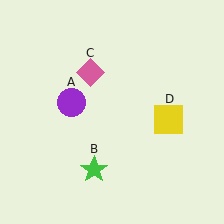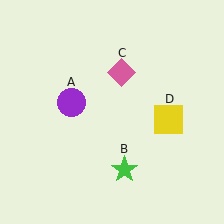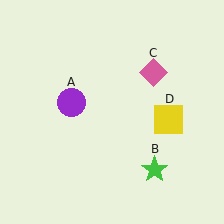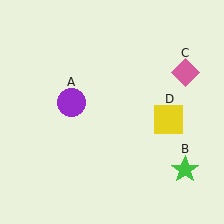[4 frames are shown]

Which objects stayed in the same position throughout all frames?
Purple circle (object A) and yellow square (object D) remained stationary.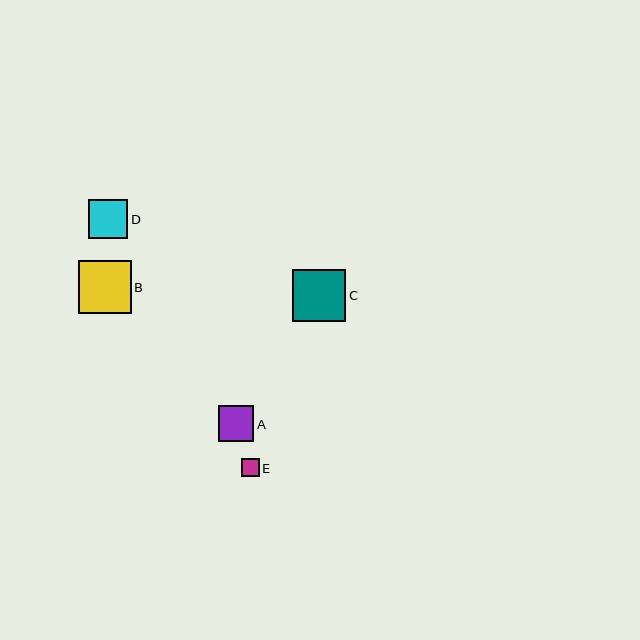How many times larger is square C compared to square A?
Square C is approximately 1.5 times the size of square A.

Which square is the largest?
Square B is the largest with a size of approximately 53 pixels.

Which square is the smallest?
Square E is the smallest with a size of approximately 18 pixels.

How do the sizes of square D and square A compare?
Square D and square A are approximately the same size.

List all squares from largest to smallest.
From largest to smallest: B, C, D, A, E.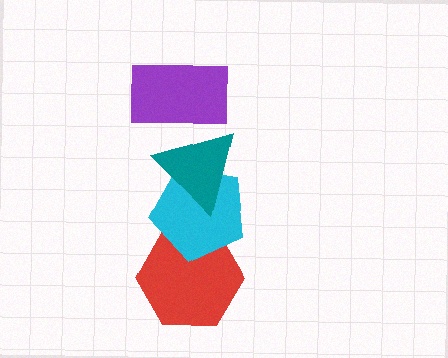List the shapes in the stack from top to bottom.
From top to bottom: the purple rectangle, the teal triangle, the cyan pentagon, the red hexagon.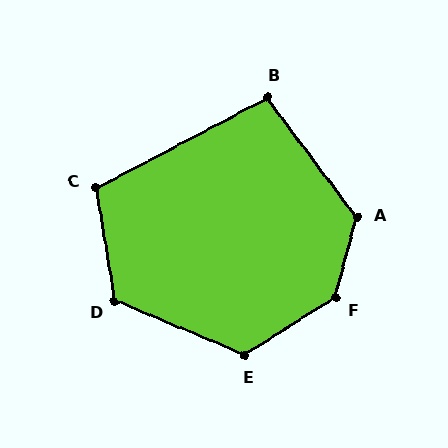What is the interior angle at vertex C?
Approximately 108 degrees (obtuse).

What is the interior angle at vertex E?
Approximately 124 degrees (obtuse).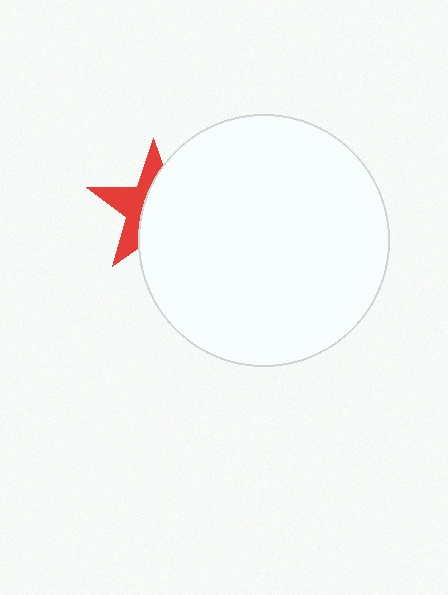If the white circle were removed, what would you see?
You would see the complete red star.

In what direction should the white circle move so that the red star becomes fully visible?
The white circle should move right. That is the shortest direction to clear the overlap and leave the red star fully visible.